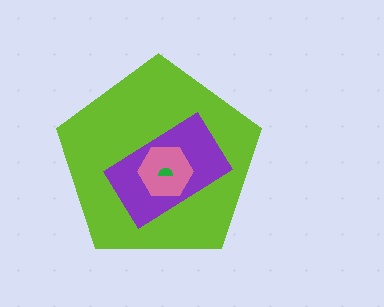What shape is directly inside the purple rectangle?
The pink hexagon.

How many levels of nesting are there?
4.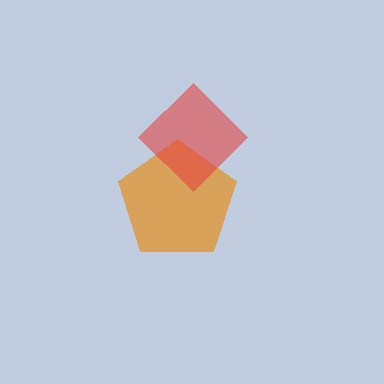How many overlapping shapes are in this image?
There are 2 overlapping shapes in the image.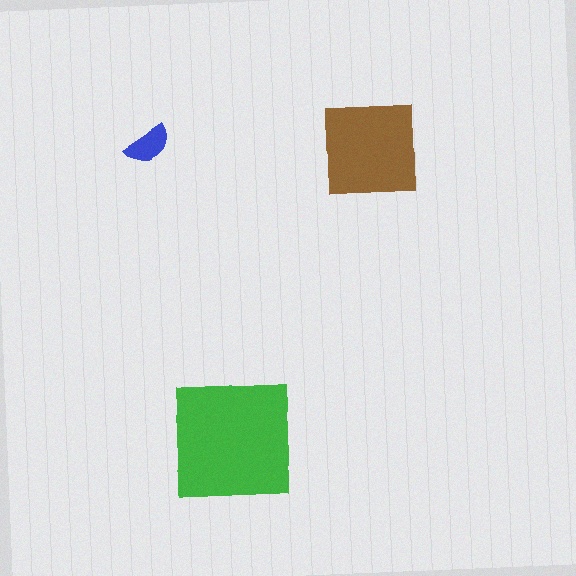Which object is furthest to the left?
The blue semicircle is leftmost.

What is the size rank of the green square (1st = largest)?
1st.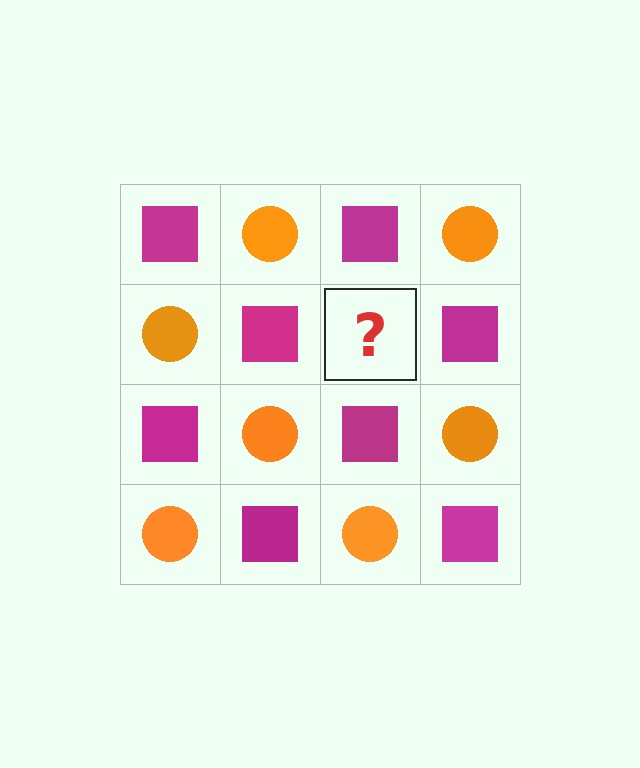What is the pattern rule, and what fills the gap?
The rule is that it alternates magenta square and orange circle in a checkerboard pattern. The gap should be filled with an orange circle.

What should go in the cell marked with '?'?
The missing cell should contain an orange circle.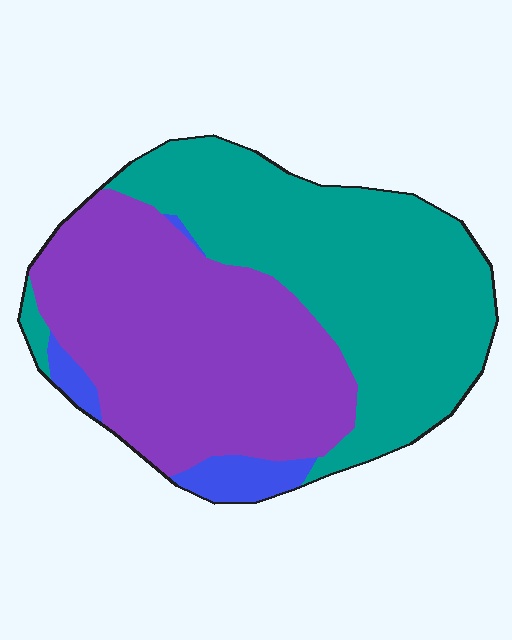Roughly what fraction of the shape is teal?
Teal takes up about one half (1/2) of the shape.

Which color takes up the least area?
Blue, at roughly 5%.